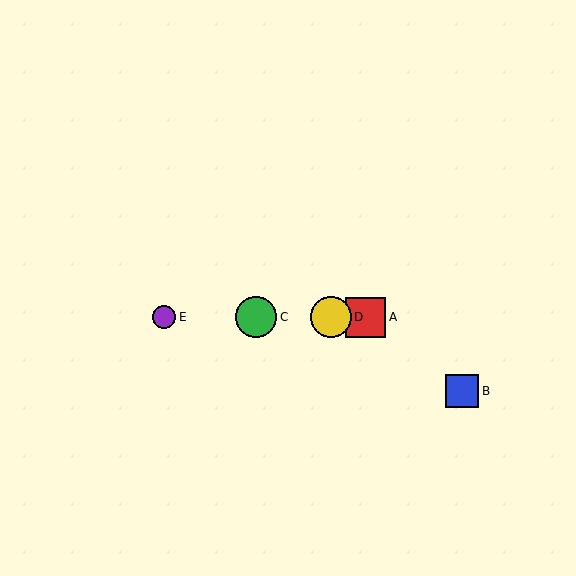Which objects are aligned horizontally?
Objects A, C, D, E are aligned horizontally.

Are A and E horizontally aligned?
Yes, both are at y≈317.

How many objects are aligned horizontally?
4 objects (A, C, D, E) are aligned horizontally.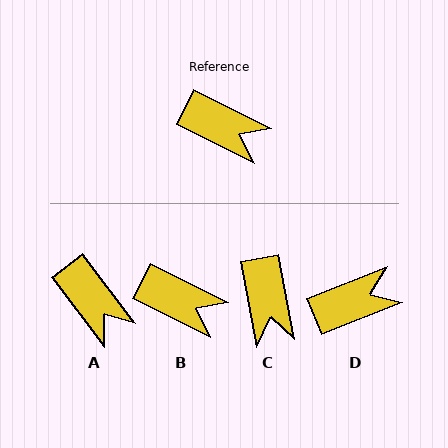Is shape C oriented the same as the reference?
No, it is off by about 53 degrees.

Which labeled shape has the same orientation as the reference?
B.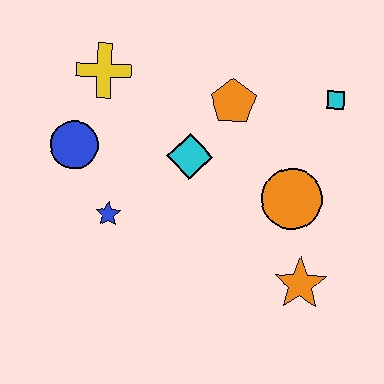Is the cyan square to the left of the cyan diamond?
No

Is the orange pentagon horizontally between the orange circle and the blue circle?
Yes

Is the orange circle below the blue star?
No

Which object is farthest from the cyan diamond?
The orange star is farthest from the cyan diamond.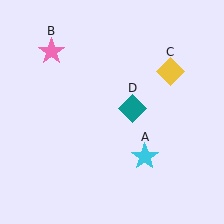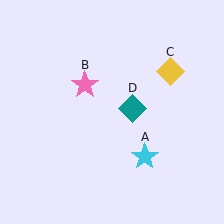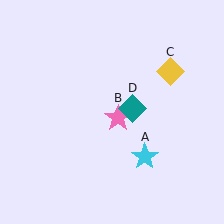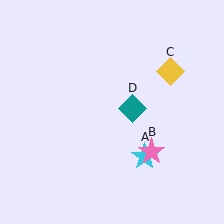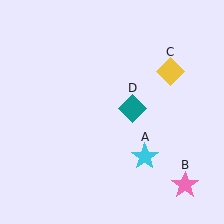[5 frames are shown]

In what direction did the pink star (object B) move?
The pink star (object B) moved down and to the right.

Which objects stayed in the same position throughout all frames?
Cyan star (object A) and yellow diamond (object C) and teal diamond (object D) remained stationary.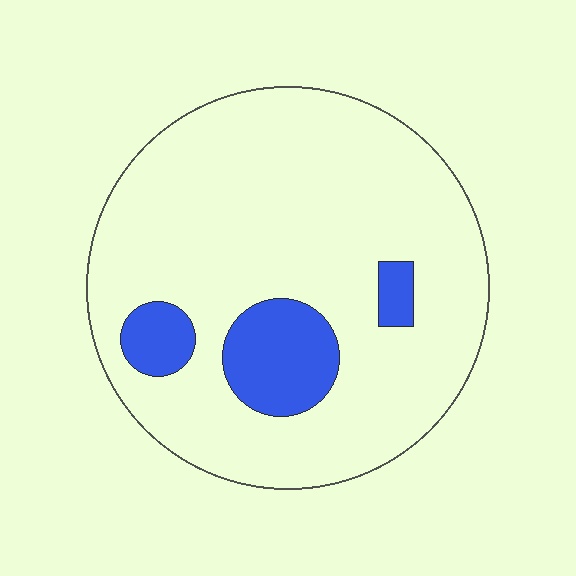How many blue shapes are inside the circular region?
3.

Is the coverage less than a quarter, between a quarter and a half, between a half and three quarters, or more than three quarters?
Less than a quarter.